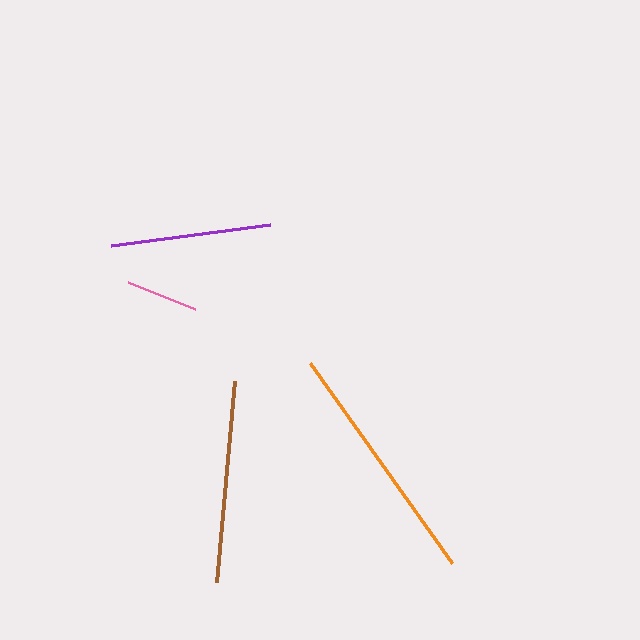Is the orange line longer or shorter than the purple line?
The orange line is longer than the purple line.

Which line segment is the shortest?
The pink line is the shortest at approximately 73 pixels.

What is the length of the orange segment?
The orange segment is approximately 245 pixels long.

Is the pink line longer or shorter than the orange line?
The orange line is longer than the pink line.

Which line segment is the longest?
The orange line is the longest at approximately 245 pixels.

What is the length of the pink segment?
The pink segment is approximately 73 pixels long.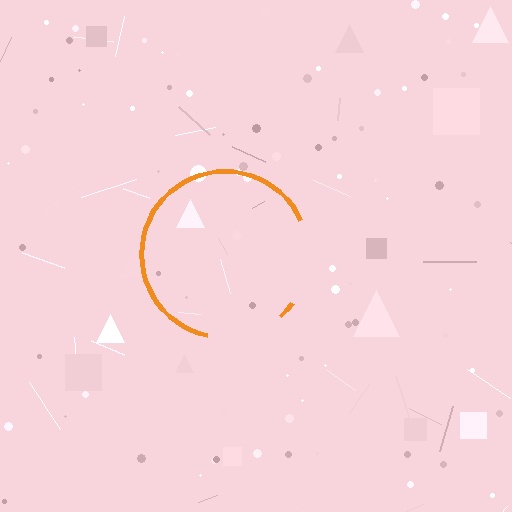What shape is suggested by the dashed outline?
The dashed outline suggests a circle.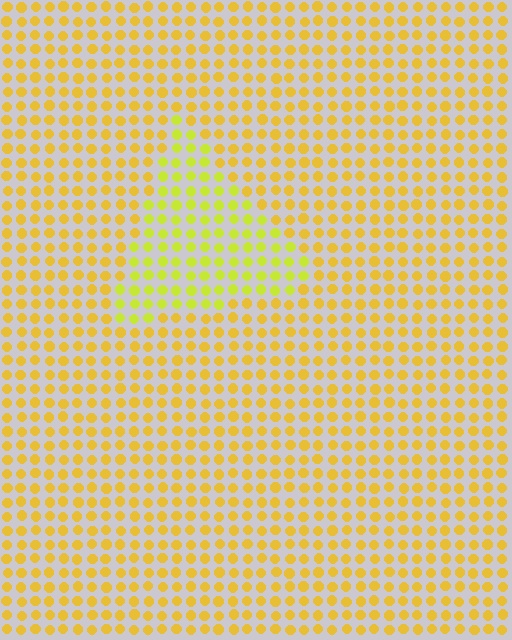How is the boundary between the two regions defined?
The boundary is defined purely by a slight shift in hue (about 26 degrees). Spacing, size, and orientation are identical on both sides.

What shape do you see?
I see a triangle.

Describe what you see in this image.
The image is filled with small yellow elements in a uniform arrangement. A triangle-shaped region is visible where the elements are tinted to a slightly different hue, forming a subtle color boundary.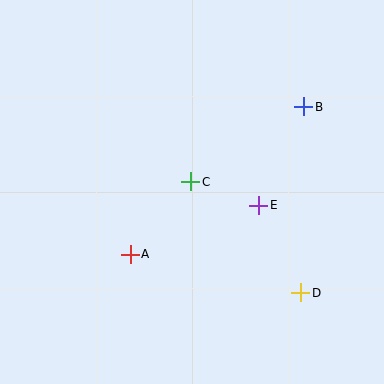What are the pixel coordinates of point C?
Point C is at (191, 182).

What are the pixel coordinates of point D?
Point D is at (301, 293).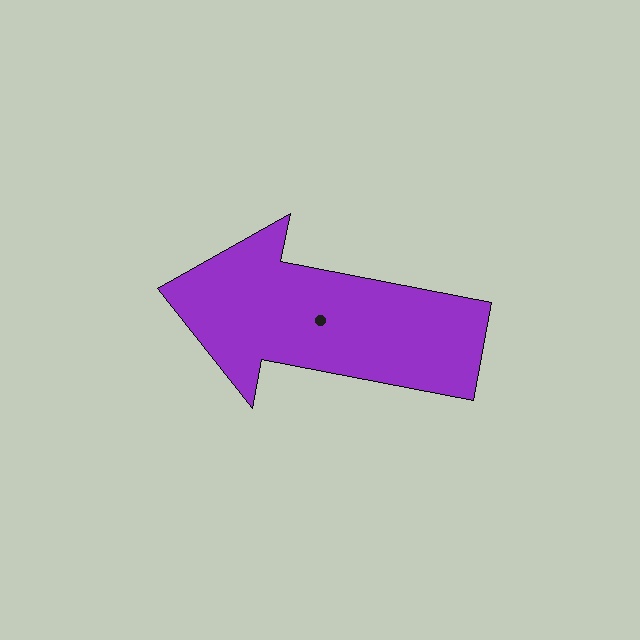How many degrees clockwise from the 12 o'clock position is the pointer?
Approximately 281 degrees.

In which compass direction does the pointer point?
West.